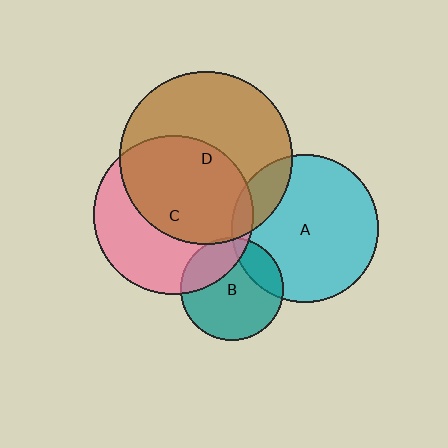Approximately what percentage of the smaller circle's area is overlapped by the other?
Approximately 20%.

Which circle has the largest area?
Circle D (brown).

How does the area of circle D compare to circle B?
Approximately 2.8 times.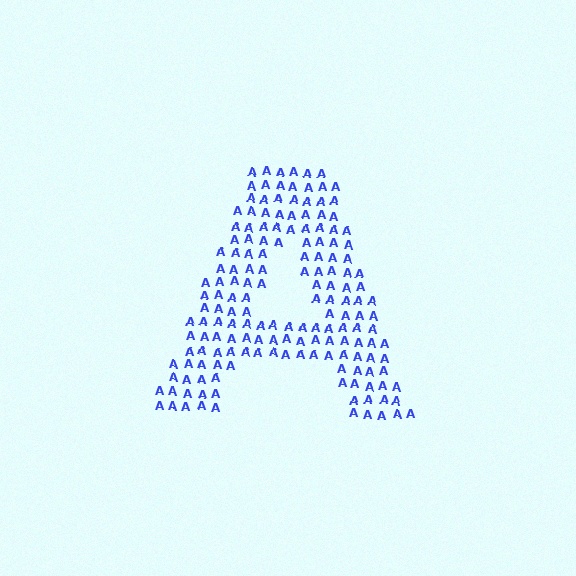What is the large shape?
The large shape is the letter A.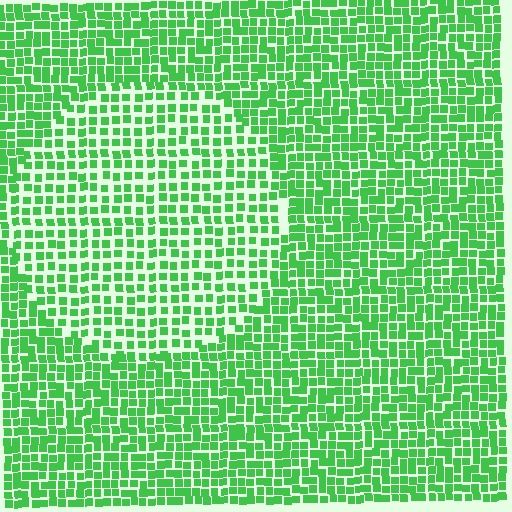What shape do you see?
I see a circle.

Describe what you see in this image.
The image contains small green elements arranged at two different densities. A circle-shaped region is visible where the elements are less densely packed than the surrounding area.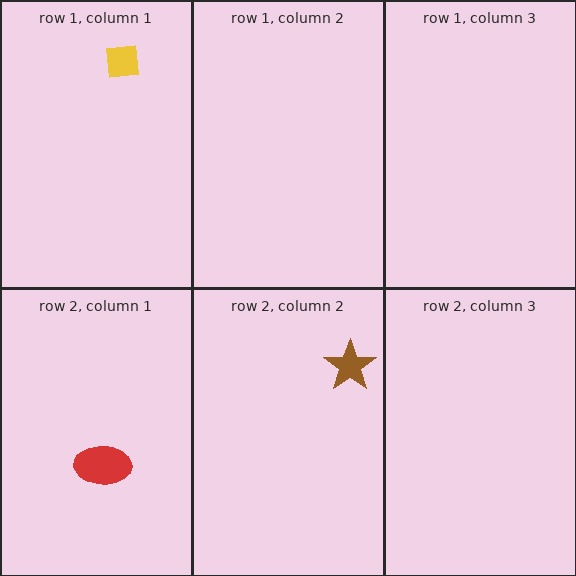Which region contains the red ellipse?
The row 2, column 1 region.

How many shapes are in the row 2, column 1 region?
1.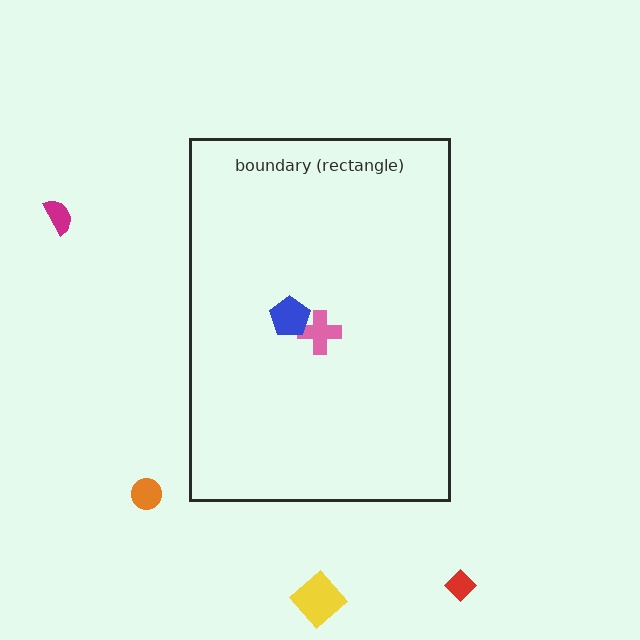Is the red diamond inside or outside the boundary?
Outside.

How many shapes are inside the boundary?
2 inside, 4 outside.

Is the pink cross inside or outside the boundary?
Inside.